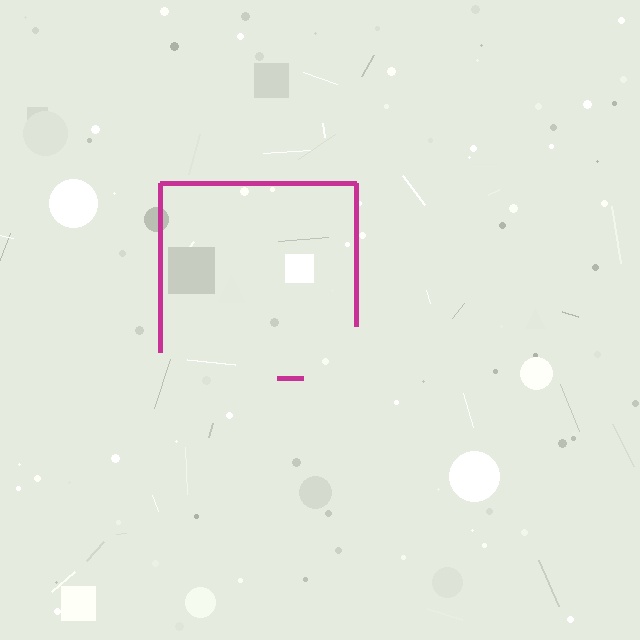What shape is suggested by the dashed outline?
The dashed outline suggests a square.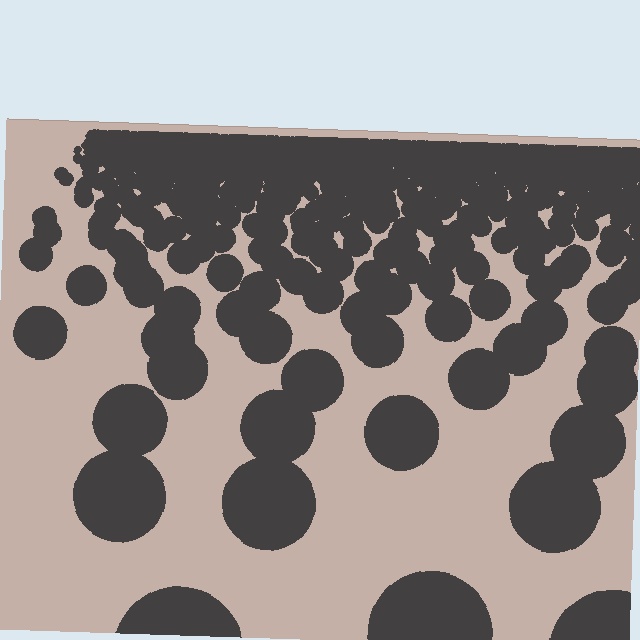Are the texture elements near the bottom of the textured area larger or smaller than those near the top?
Larger. Near the bottom, elements are closer to the viewer and appear at a bigger on-screen size.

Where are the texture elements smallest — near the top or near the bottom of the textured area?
Near the top.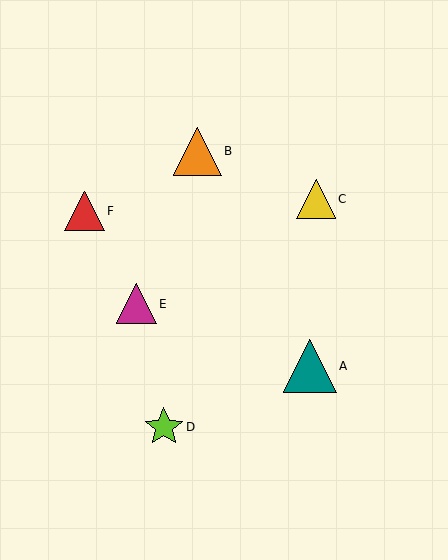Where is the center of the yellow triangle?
The center of the yellow triangle is at (316, 199).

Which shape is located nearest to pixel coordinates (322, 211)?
The yellow triangle (labeled C) at (316, 199) is nearest to that location.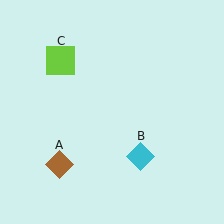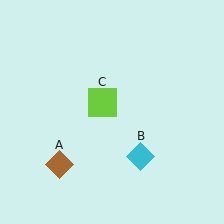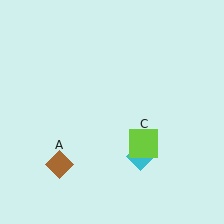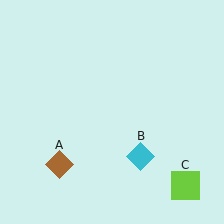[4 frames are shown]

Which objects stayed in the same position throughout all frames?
Brown diamond (object A) and cyan diamond (object B) remained stationary.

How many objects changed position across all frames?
1 object changed position: lime square (object C).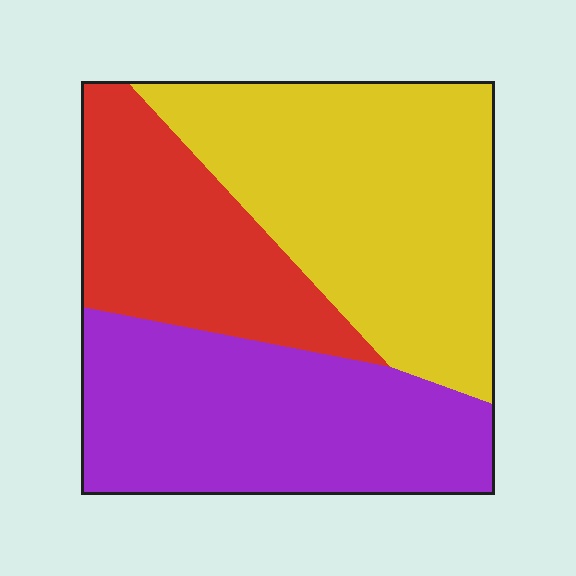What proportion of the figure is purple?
Purple takes up about one third (1/3) of the figure.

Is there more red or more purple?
Purple.